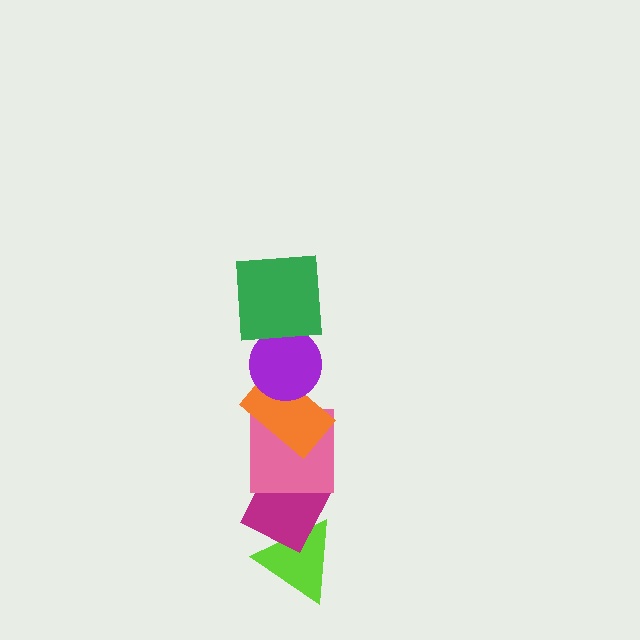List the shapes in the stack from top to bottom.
From top to bottom: the green square, the purple circle, the orange rectangle, the pink square, the magenta diamond, the lime triangle.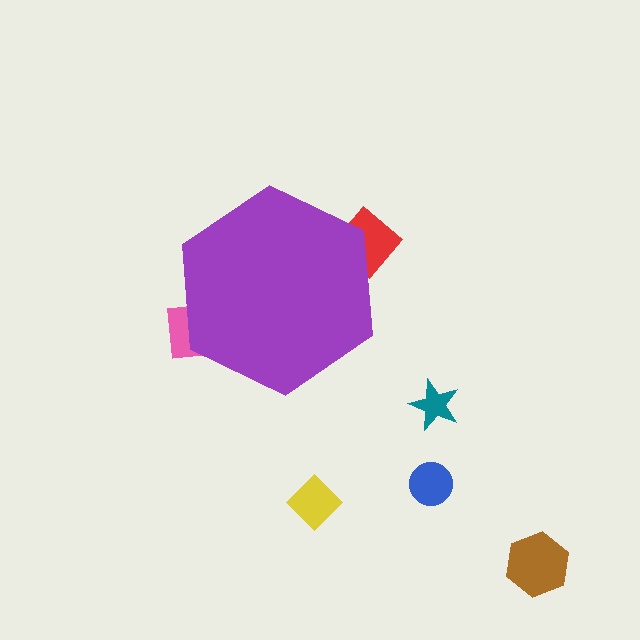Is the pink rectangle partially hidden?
Yes, the pink rectangle is partially hidden behind the purple hexagon.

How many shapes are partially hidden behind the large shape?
2 shapes are partially hidden.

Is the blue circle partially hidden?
No, the blue circle is fully visible.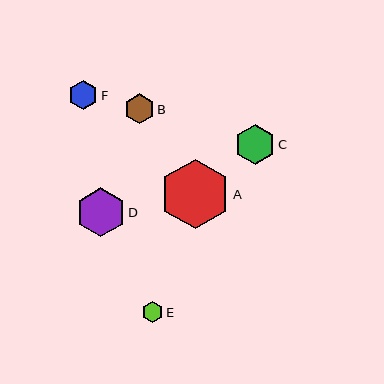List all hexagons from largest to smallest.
From largest to smallest: A, D, C, B, F, E.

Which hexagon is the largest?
Hexagon A is the largest with a size of approximately 69 pixels.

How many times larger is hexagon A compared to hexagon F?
Hexagon A is approximately 2.4 times the size of hexagon F.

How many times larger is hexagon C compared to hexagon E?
Hexagon C is approximately 1.9 times the size of hexagon E.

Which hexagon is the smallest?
Hexagon E is the smallest with a size of approximately 21 pixels.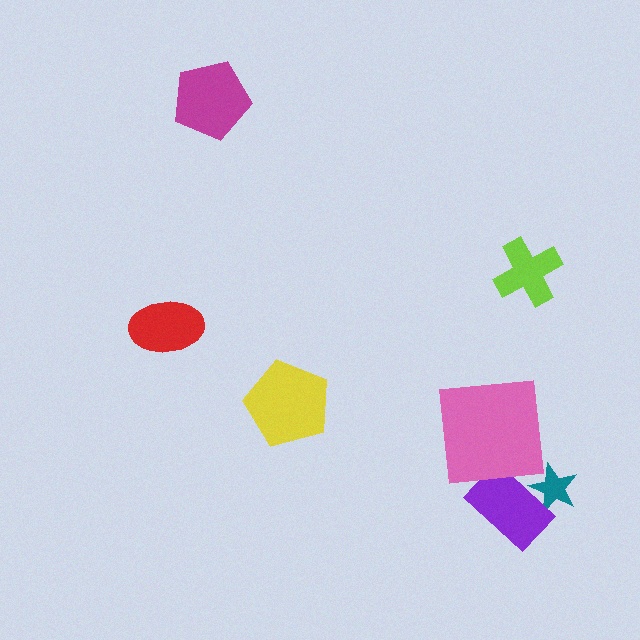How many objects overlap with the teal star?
1 object overlaps with the teal star.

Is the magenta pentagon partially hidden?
No, no other shape covers it.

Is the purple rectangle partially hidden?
Yes, it is partially covered by another shape.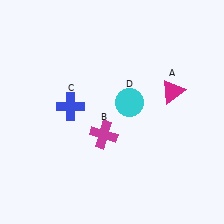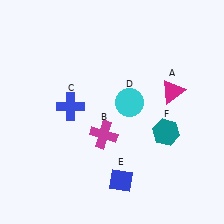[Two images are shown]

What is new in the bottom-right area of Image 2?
A blue diamond (E) was added in the bottom-right area of Image 2.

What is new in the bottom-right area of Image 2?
A teal hexagon (F) was added in the bottom-right area of Image 2.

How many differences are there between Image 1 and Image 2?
There are 2 differences between the two images.